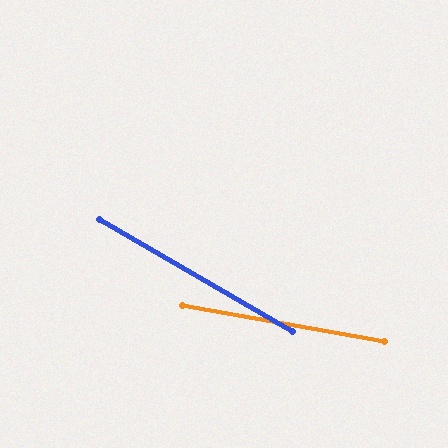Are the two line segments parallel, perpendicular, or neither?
Neither parallel nor perpendicular — they differ by about 20°.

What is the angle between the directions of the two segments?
Approximately 20 degrees.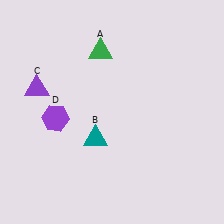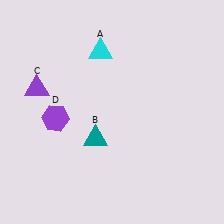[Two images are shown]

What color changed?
The triangle (A) changed from green in Image 1 to cyan in Image 2.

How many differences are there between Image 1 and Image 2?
There is 1 difference between the two images.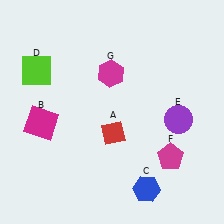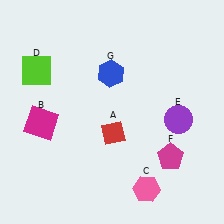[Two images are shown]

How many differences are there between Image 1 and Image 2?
There are 2 differences between the two images.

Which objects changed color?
C changed from blue to pink. G changed from magenta to blue.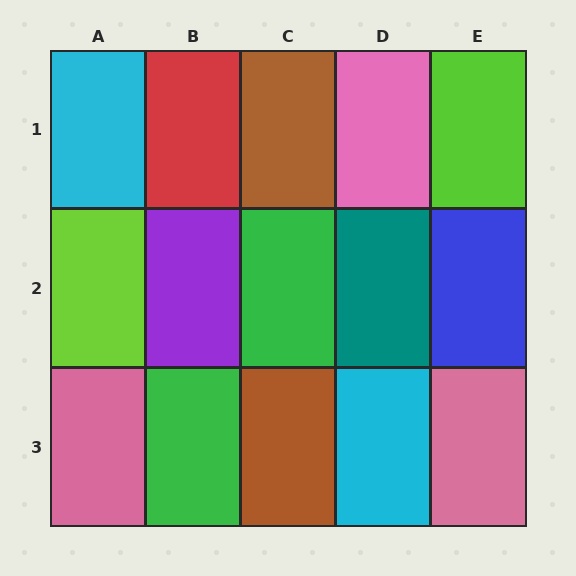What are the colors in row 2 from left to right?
Lime, purple, green, teal, blue.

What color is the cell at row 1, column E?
Lime.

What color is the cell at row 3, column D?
Cyan.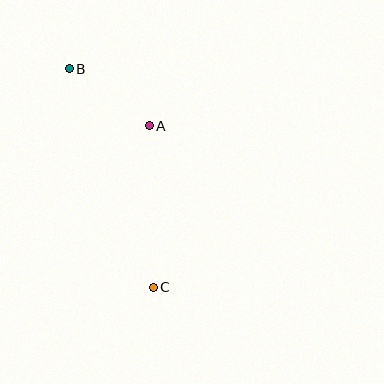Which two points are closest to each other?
Points A and B are closest to each other.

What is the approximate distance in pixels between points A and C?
The distance between A and C is approximately 161 pixels.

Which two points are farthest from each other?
Points B and C are farthest from each other.